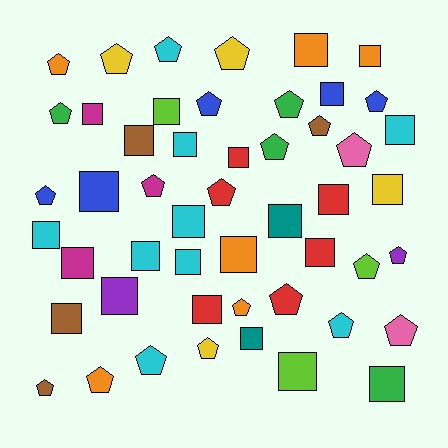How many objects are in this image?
There are 50 objects.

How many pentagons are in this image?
There are 24 pentagons.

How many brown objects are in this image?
There are 4 brown objects.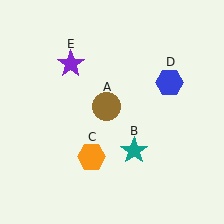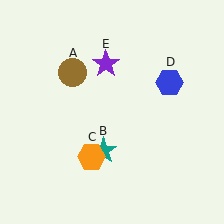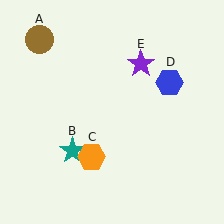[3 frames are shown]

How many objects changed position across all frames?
3 objects changed position: brown circle (object A), teal star (object B), purple star (object E).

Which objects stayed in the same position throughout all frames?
Orange hexagon (object C) and blue hexagon (object D) remained stationary.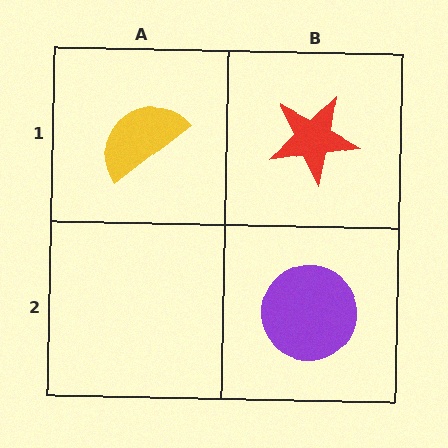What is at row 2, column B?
A purple circle.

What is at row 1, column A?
A yellow semicircle.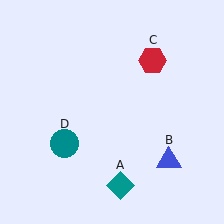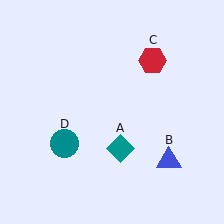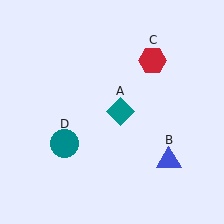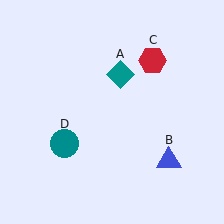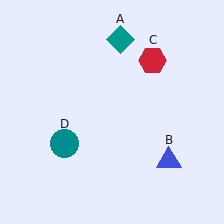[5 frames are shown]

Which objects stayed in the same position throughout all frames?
Blue triangle (object B) and red hexagon (object C) and teal circle (object D) remained stationary.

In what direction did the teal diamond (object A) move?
The teal diamond (object A) moved up.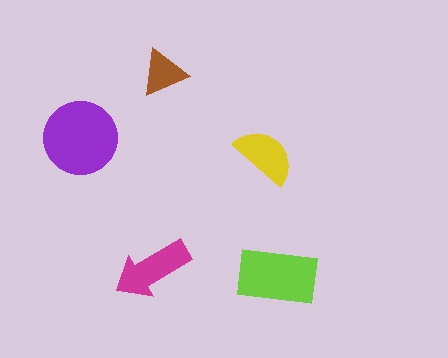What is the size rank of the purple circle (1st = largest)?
1st.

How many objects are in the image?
There are 5 objects in the image.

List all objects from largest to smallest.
The purple circle, the lime rectangle, the magenta arrow, the yellow semicircle, the brown triangle.